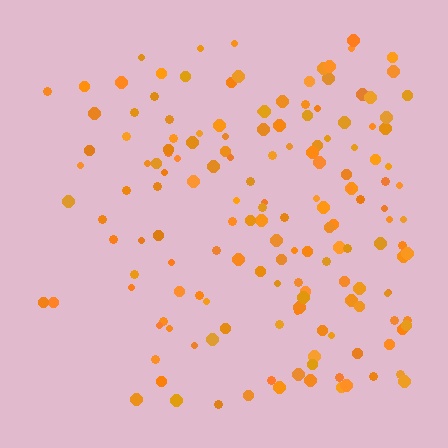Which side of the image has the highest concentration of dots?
The right.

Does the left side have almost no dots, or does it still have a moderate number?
Still a moderate number, just noticeably fewer than the right.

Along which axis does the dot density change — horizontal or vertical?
Horizontal.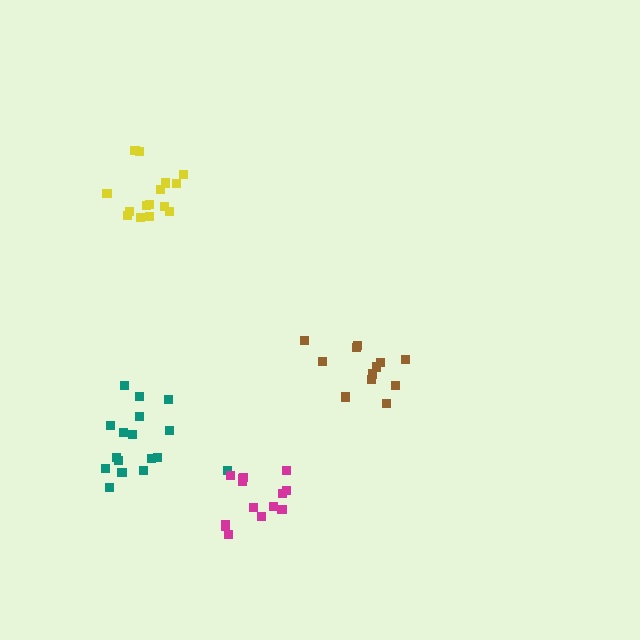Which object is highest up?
The yellow cluster is topmost.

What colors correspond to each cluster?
The clusters are colored: brown, teal, yellow, magenta.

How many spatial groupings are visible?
There are 4 spatial groupings.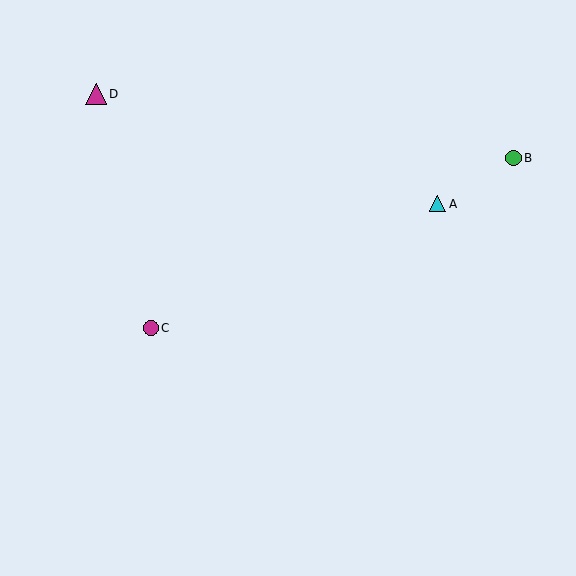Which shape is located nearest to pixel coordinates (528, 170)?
The green circle (labeled B) at (514, 158) is nearest to that location.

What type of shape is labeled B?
Shape B is a green circle.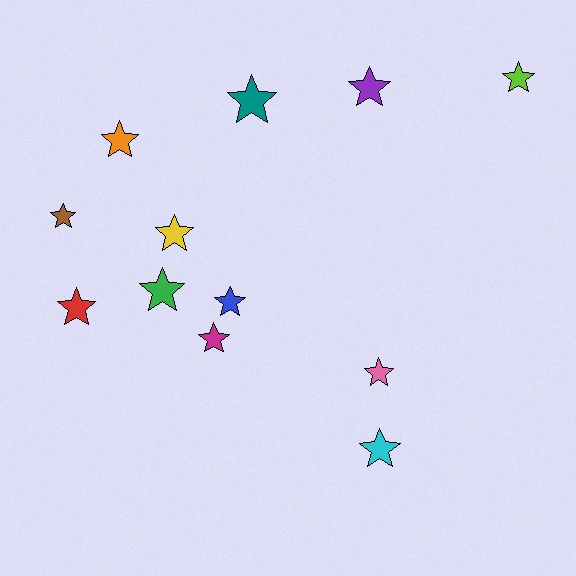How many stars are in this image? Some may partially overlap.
There are 12 stars.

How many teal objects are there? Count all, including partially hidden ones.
There is 1 teal object.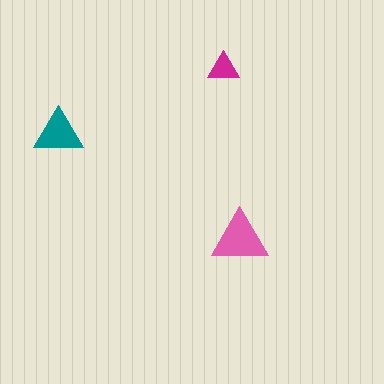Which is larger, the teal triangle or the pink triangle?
The pink one.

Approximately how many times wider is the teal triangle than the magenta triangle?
About 1.5 times wider.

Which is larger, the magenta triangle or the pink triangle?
The pink one.